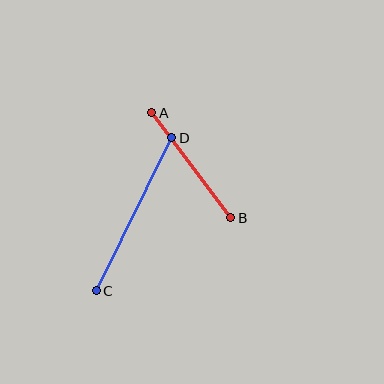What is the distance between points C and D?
The distance is approximately 170 pixels.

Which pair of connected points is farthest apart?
Points C and D are farthest apart.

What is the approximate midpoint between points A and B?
The midpoint is at approximately (191, 165) pixels.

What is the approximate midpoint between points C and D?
The midpoint is at approximately (134, 214) pixels.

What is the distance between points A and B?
The distance is approximately 132 pixels.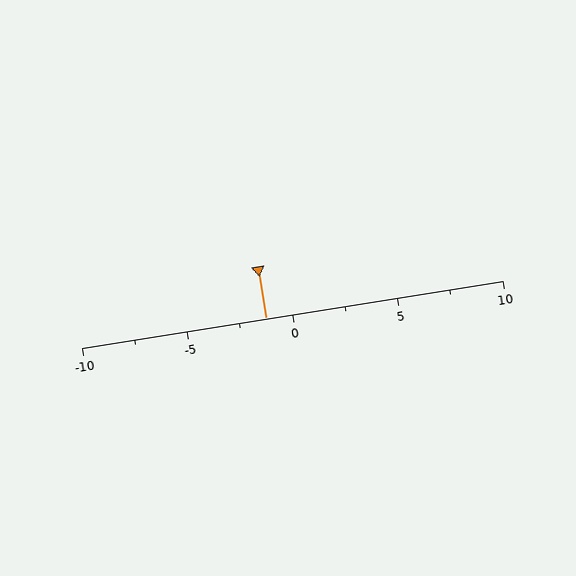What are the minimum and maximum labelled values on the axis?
The axis runs from -10 to 10.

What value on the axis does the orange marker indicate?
The marker indicates approximately -1.2.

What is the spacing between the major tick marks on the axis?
The major ticks are spaced 5 apart.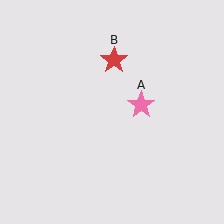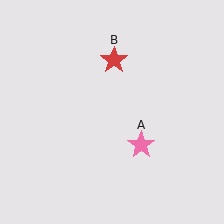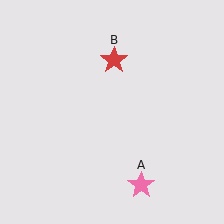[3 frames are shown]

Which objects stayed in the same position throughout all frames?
Red star (object B) remained stationary.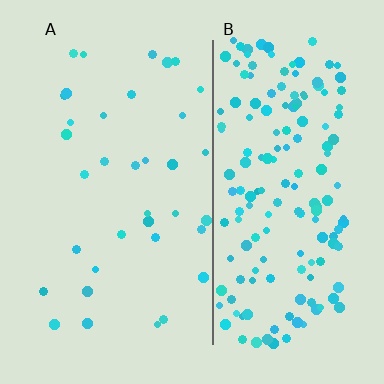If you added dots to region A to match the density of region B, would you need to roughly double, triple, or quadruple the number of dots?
Approximately quadruple.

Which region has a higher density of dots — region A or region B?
B (the right).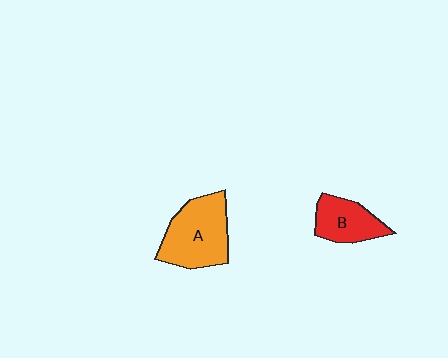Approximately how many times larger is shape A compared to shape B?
Approximately 1.6 times.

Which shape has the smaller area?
Shape B (red).